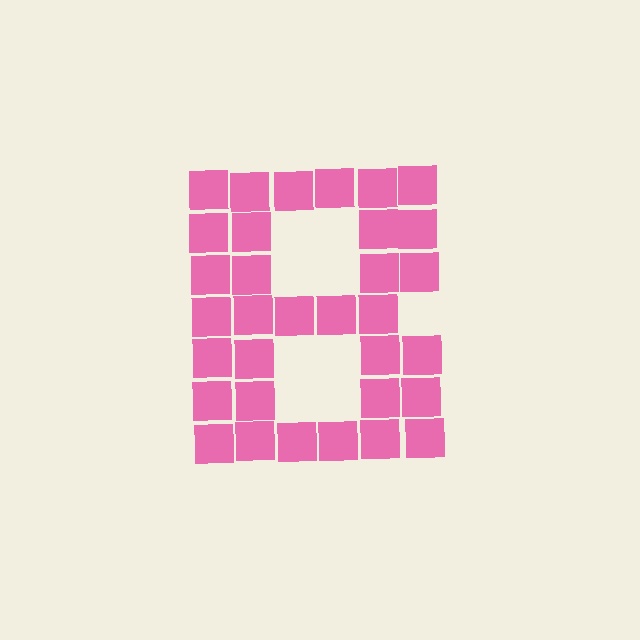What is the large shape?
The large shape is the letter B.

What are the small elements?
The small elements are squares.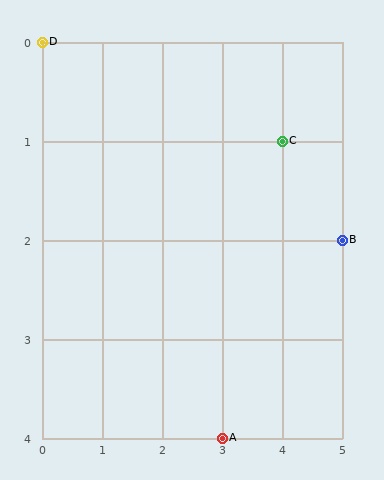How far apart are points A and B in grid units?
Points A and B are 2 columns and 2 rows apart (about 2.8 grid units diagonally).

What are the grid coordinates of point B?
Point B is at grid coordinates (5, 2).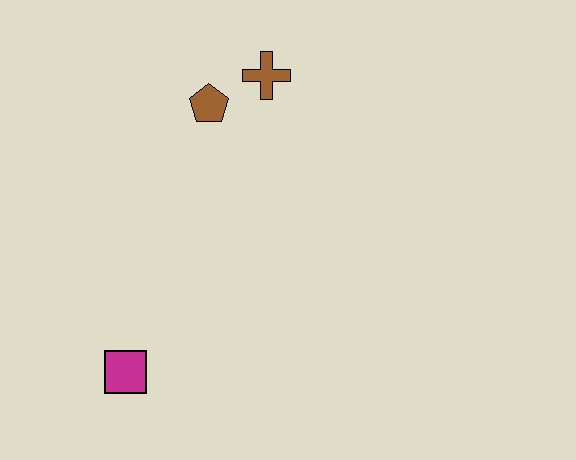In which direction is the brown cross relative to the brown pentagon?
The brown cross is to the right of the brown pentagon.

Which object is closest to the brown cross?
The brown pentagon is closest to the brown cross.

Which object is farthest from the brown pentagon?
The magenta square is farthest from the brown pentagon.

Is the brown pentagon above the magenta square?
Yes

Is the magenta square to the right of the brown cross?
No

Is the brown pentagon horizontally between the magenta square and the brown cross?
Yes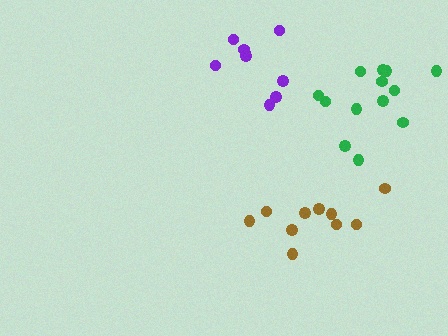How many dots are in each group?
Group 1: 13 dots, Group 2: 10 dots, Group 3: 9 dots (32 total).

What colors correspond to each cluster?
The clusters are colored: green, brown, purple.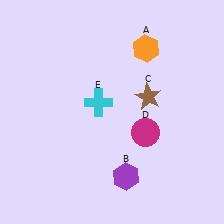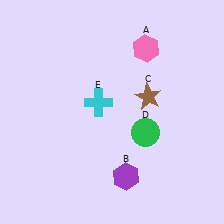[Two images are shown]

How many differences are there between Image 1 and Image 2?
There are 2 differences between the two images.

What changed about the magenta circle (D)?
In Image 1, D is magenta. In Image 2, it changed to green.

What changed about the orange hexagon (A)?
In Image 1, A is orange. In Image 2, it changed to pink.